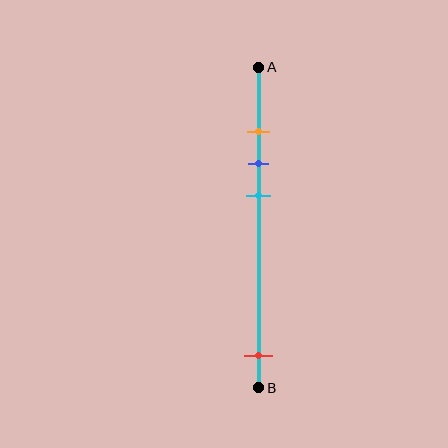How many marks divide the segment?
There are 4 marks dividing the segment.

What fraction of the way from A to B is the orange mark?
The orange mark is approximately 20% (0.2) of the way from A to B.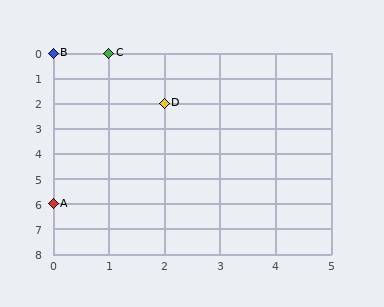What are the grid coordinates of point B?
Point B is at grid coordinates (0, 0).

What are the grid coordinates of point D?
Point D is at grid coordinates (2, 2).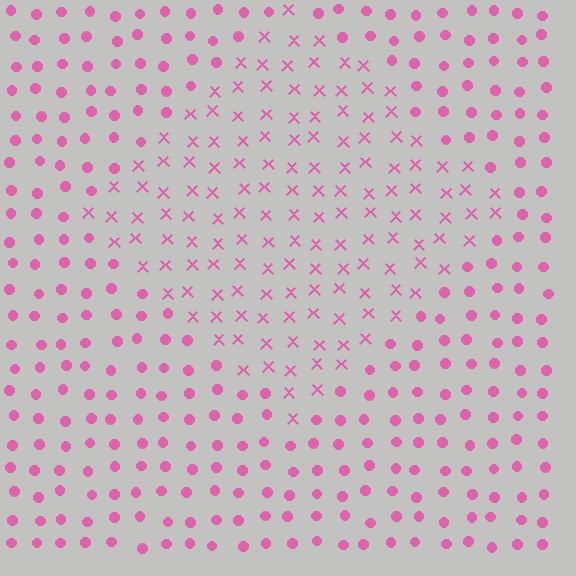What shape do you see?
I see a diamond.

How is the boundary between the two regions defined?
The boundary is defined by a change in element shape: X marks inside vs. circles outside. All elements share the same color and spacing.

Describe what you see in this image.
The image is filled with small pink elements arranged in a uniform grid. A diamond-shaped region contains X marks, while the surrounding area contains circles. The boundary is defined purely by the change in element shape.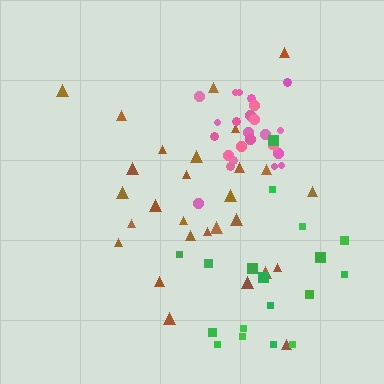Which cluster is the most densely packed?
Pink.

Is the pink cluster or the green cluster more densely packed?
Pink.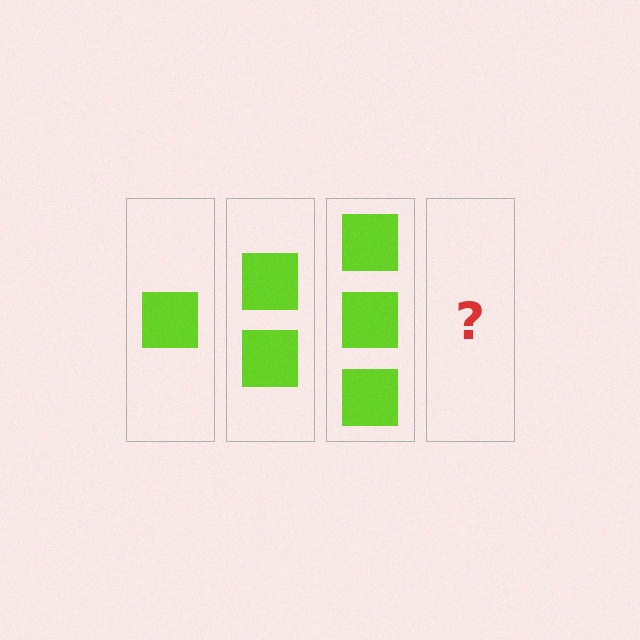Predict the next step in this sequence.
The next step is 4 squares.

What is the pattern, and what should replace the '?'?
The pattern is that each step adds one more square. The '?' should be 4 squares.